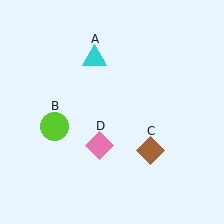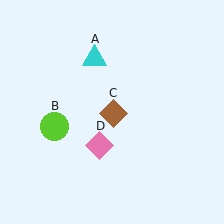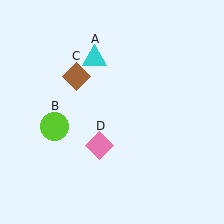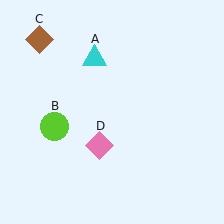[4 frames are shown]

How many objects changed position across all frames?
1 object changed position: brown diamond (object C).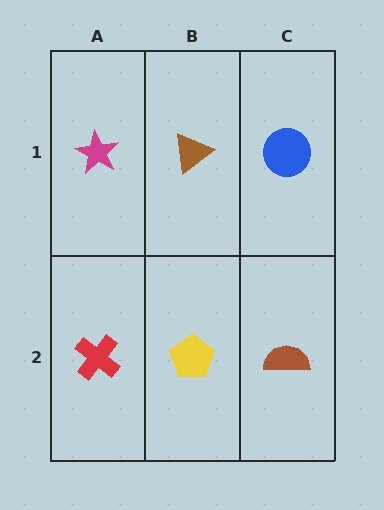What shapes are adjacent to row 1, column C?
A brown semicircle (row 2, column C), a brown triangle (row 1, column B).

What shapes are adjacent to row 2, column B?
A brown triangle (row 1, column B), a red cross (row 2, column A), a brown semicircle (row 2, column C).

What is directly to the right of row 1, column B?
A blue circle.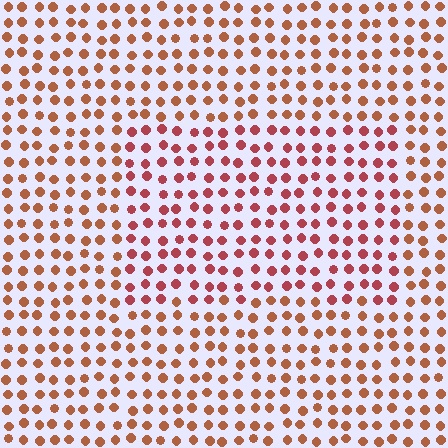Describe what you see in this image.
The image is filled with small brown elements in a uniform arrangement. A rectangle-shaped region is visible where the elements are tinted to a slightly different hue, forming a subtle color boundary.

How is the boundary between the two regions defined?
The boundary is defined purely by a slight shift in hue (about 27 degrees). Spacing, size, and orientation are identical on both sides.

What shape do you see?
I see a rectangle.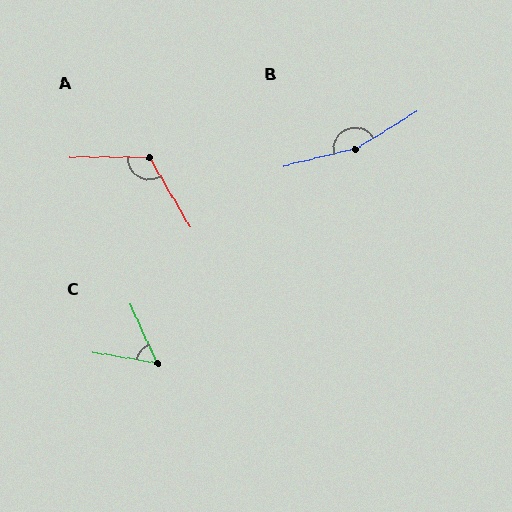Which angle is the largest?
B, at approximately 163 degrees.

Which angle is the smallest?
C, at approximately 56 degrees.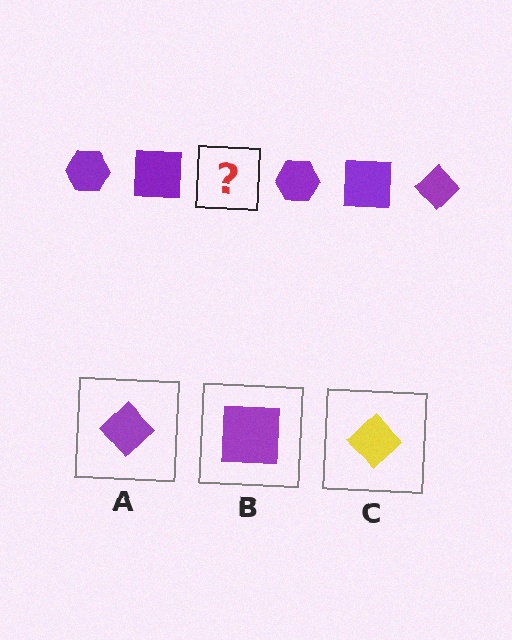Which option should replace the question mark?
Option A.